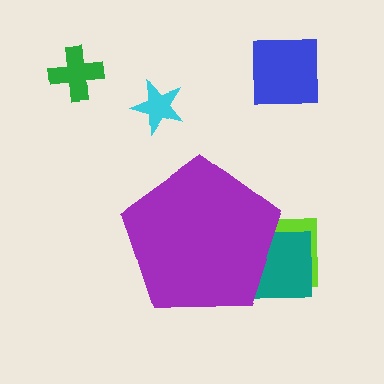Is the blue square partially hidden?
No, the blue square is fully visible.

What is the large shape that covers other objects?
A purple pentagon.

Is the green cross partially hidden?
No, the green cross is fully visible.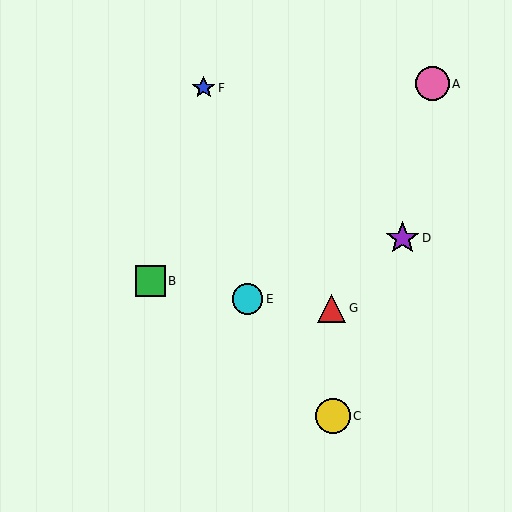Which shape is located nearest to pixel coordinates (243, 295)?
The cyan circle (labeled E) at (247, 299) is nearest to that location.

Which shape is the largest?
The yellow circle (labeled C) is the largest.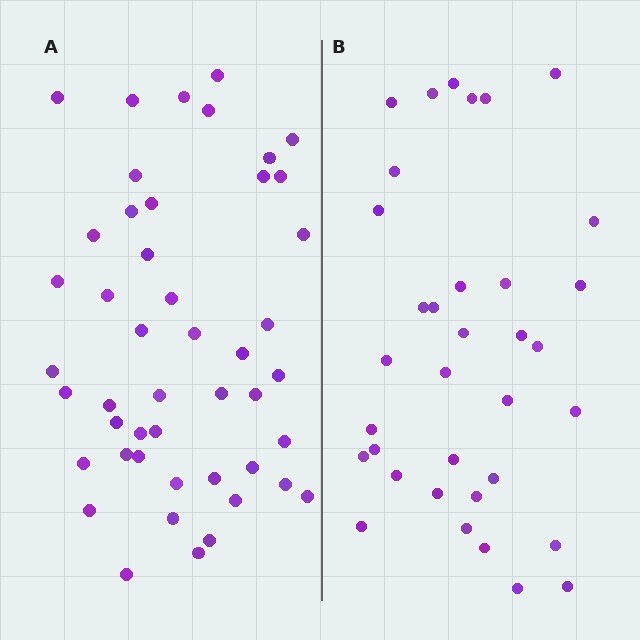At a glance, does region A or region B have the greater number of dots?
Region A (the left region) has more dots.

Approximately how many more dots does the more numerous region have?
Region A has roughly 12 or so more dots than region B.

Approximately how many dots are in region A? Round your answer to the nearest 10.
About 50 dots. (The exact count is 47, which rounds to 50.)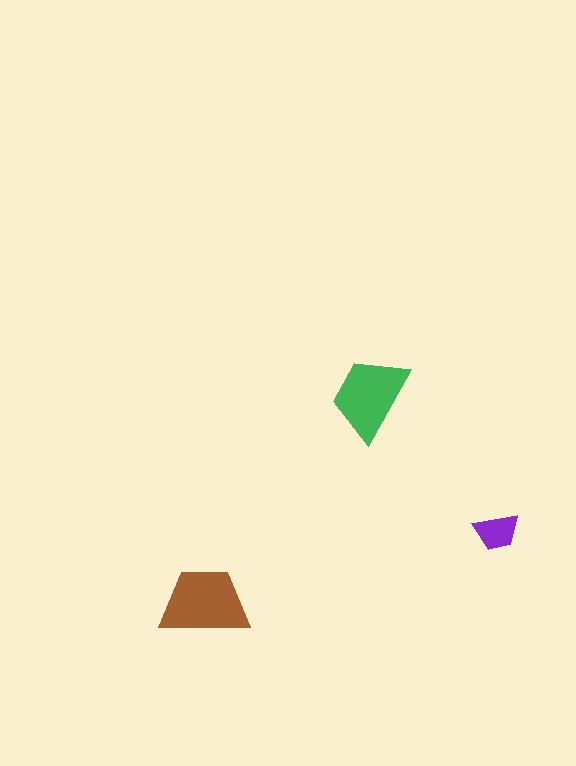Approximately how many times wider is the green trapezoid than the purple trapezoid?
About 2 times wider.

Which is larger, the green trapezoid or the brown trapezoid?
The brown one.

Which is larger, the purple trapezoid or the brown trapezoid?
The brown one.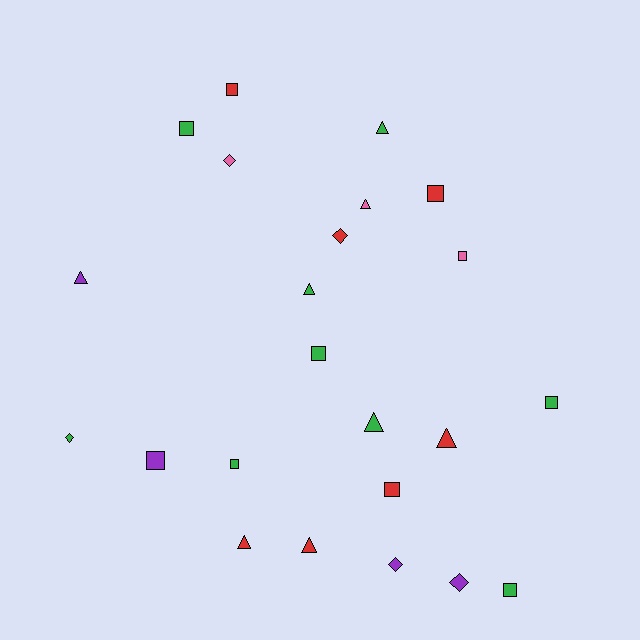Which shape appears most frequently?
Square, with 10 objects.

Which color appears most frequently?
Green, with 9 objects.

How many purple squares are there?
There is 1 purple square.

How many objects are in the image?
There are 23 objects.